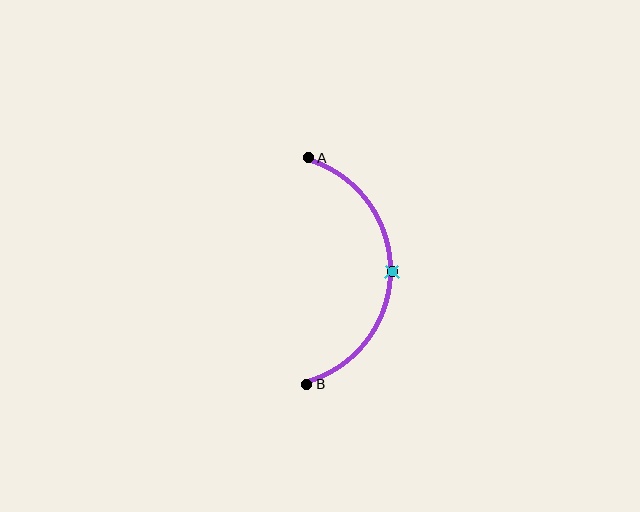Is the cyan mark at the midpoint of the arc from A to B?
Yes. The cyan mark lies on the arc at equal arc-length from both A and B — it is the arc midpoint.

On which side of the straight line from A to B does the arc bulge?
The arc bulges to the right of the straight line connecting A and B.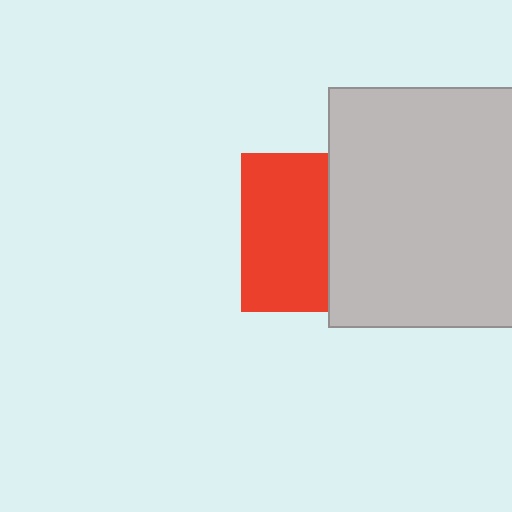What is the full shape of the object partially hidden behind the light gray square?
The partially hidden object is a red square.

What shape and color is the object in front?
The object in front is a light gray square.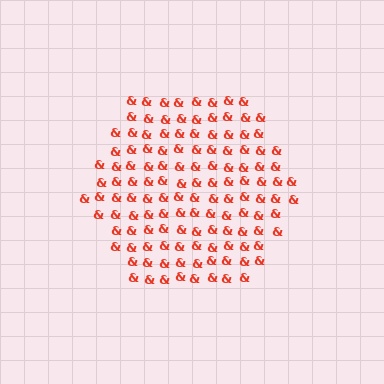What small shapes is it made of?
It is made of small ampersands.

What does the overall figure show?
The overall figure shows a hexagon.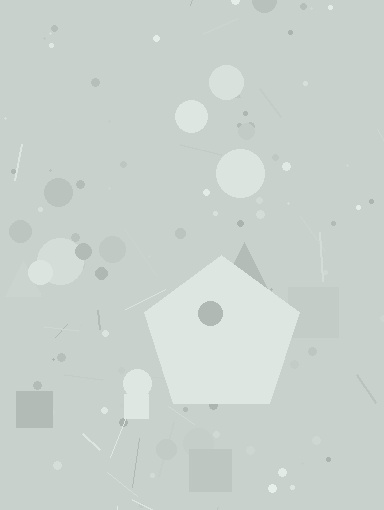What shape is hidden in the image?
A pentagon is hidden in the image.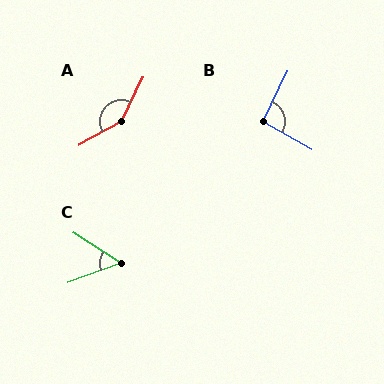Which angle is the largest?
A, at approximately 145 degrees.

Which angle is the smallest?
C, at approximately 52 degrees.